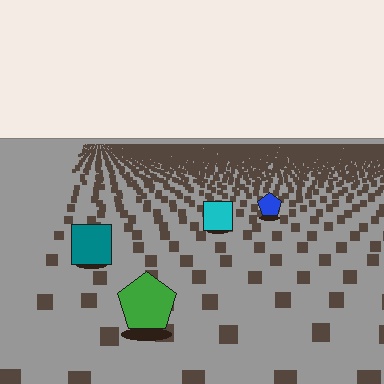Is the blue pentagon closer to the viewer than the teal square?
No. The teal square is closer — you can tell from the texture gradient: the ground texture is coarser near it.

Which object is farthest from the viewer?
The blue pentagon is farthest from the viewer. It appears smaller and the ground texture around it is denser.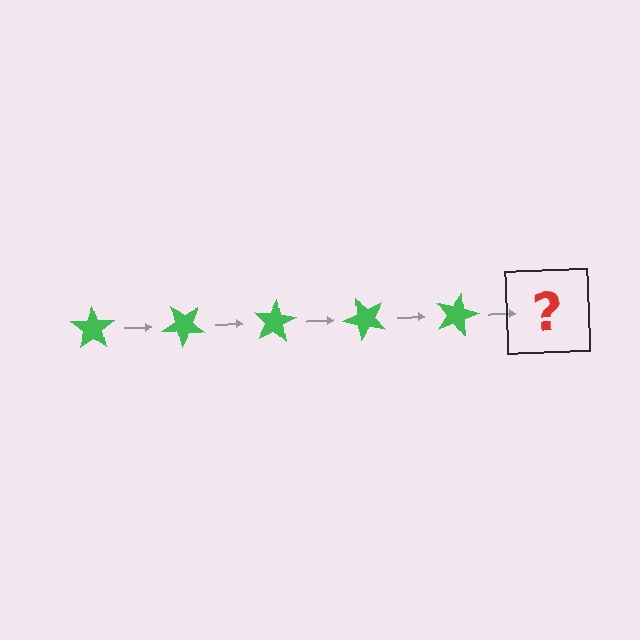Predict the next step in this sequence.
The next step is a green star rotated 200 degrees.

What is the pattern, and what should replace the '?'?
The pattern is that the star rotates 40 degrees each step. The '?' should be a green star rotated 200 degrees.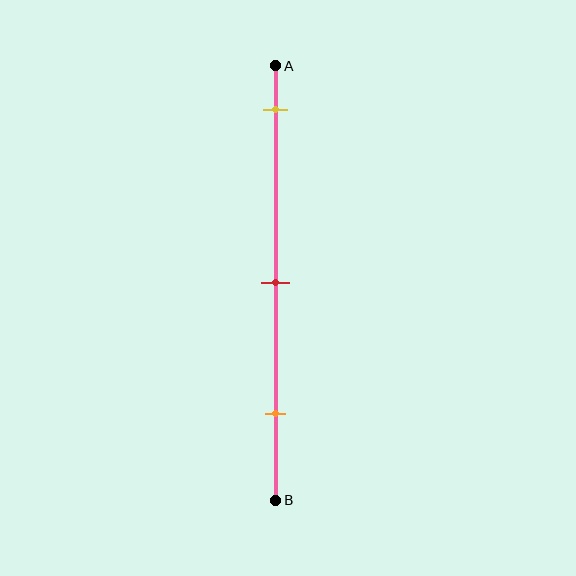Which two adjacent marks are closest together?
The red and orange marks are the closest adjacent pair.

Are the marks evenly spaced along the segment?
Yes, the marks are approximately evenly spaced.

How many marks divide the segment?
There are 3 marks dividing the segment.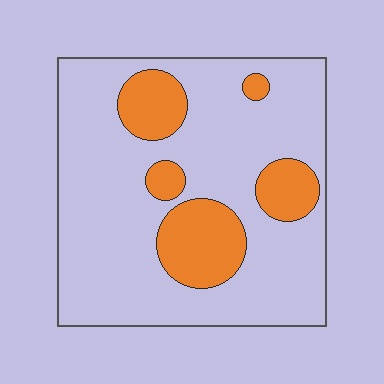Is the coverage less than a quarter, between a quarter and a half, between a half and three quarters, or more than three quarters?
Less than a quarter.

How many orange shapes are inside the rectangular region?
5.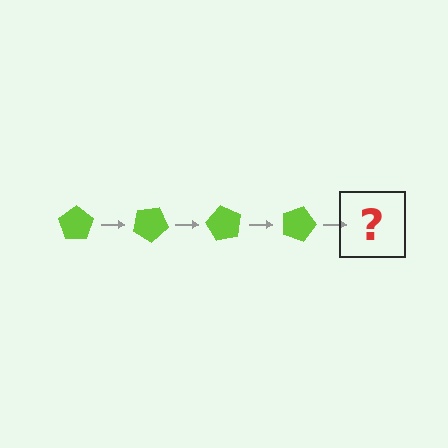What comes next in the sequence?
The next element should be a lime pentagon rotated 120 degrees.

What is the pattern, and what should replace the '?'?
The pattern is that the pentagon rotates 30 degrees each step. The '?' should be a lime pentagon rotated 120 degrees.